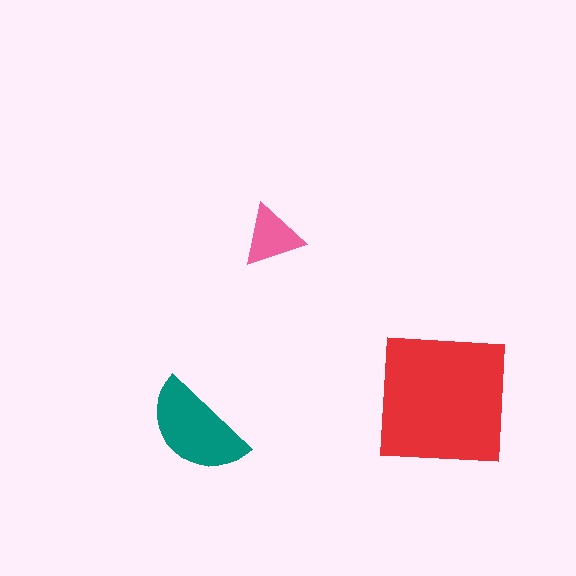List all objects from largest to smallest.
The red square, the teal semicircle, the pink triangle.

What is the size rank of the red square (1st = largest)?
1st.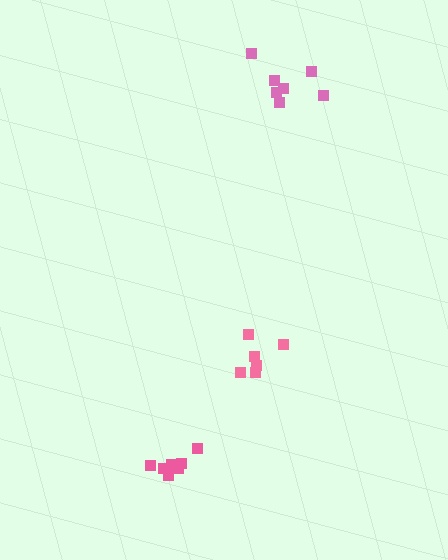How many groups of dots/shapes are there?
There are 3 groups.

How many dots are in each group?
Group 1: 7 dots, Group 2: 6 dots, Group 3: 7 dots (20 total).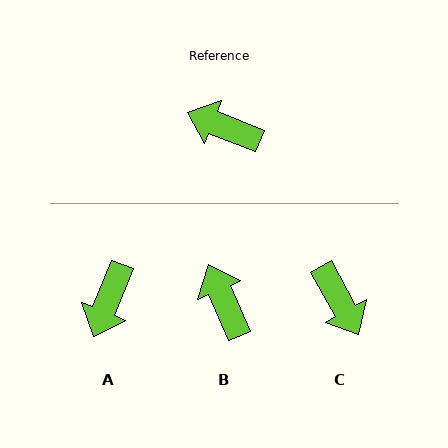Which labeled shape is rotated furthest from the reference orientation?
C, about 141 degrees away.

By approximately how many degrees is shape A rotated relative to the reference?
Approximately 90 degrees counter-clockwise.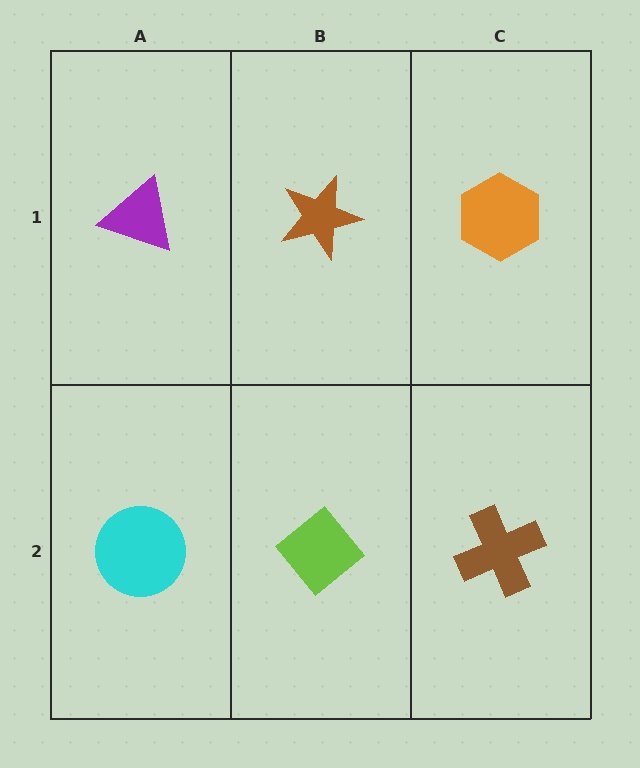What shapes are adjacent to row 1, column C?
A brown cross (row 2, column C), a brown star (row 1, column B).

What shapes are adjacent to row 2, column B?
A brown star (row 1, column B), a cyan circle (row 2, column A), a brown cross (row 2, column C).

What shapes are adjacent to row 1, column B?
A lime diamond (row 2, column B), a purple triangle (row 1, column A), an orange hexagon (row 1, column C).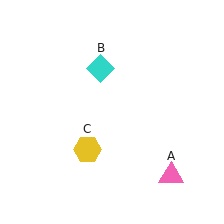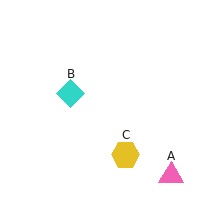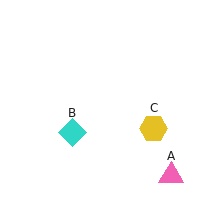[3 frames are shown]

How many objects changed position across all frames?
2 objects changed position: cyan diamond (object B), yellow hexagon (object C).